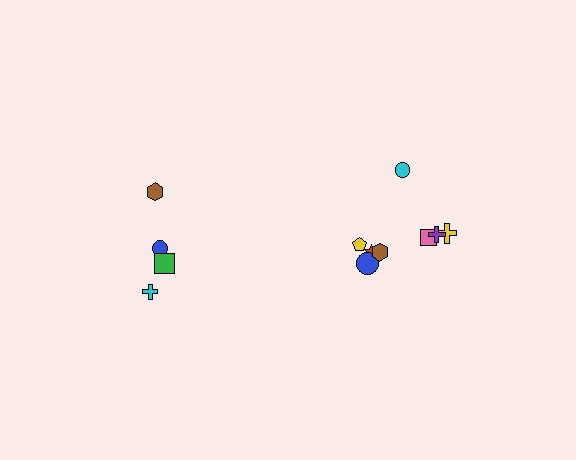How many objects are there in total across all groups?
There are 12 objects.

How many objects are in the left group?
There are 4 objects.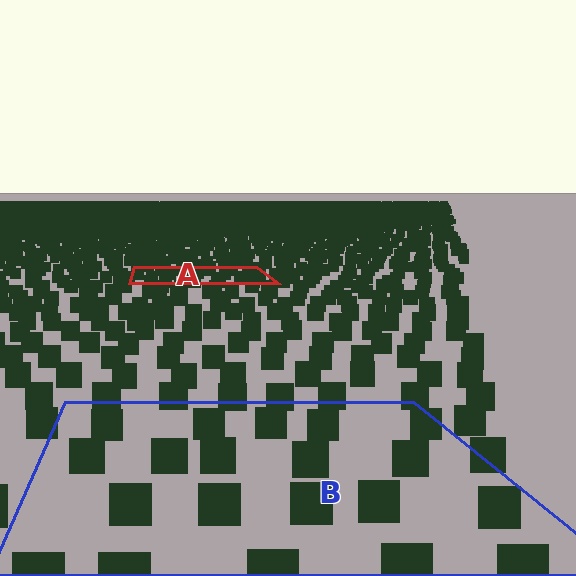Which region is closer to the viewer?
Region B is closer. The texture elements there are larger and more spread out.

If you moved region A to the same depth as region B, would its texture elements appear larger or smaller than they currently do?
They would appear larger. At a closer depth, the same texture elements are projected at a bigger on-screen size.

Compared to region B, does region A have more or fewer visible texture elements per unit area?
Region A has more texture elements per unit area — they are packed more densely because it is farther away.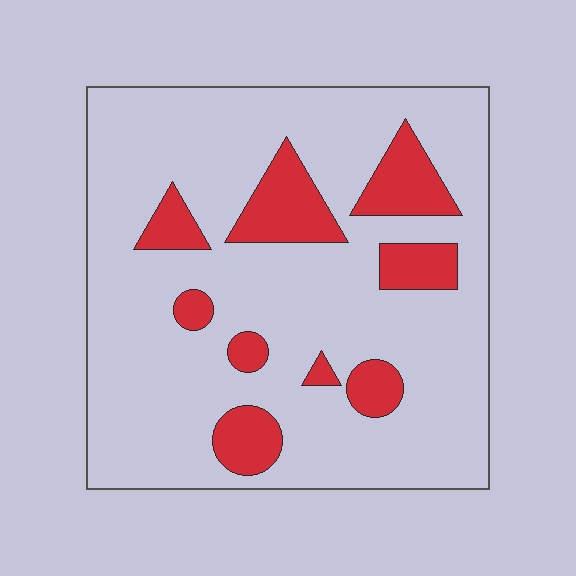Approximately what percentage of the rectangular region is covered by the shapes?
Approximately 20%.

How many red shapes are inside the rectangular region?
9.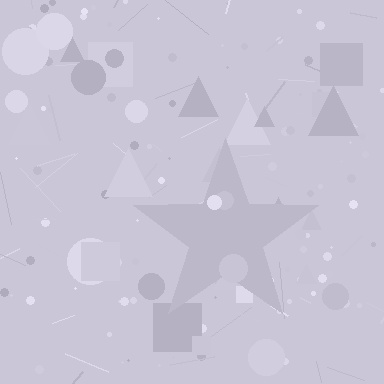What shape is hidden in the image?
A star is hidden in the image.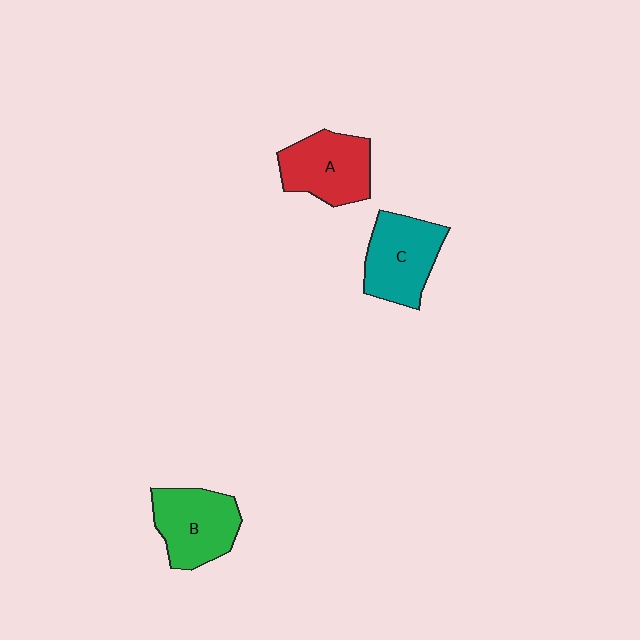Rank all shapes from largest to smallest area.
From largest to smallest: C (teal), B (green), A (red).